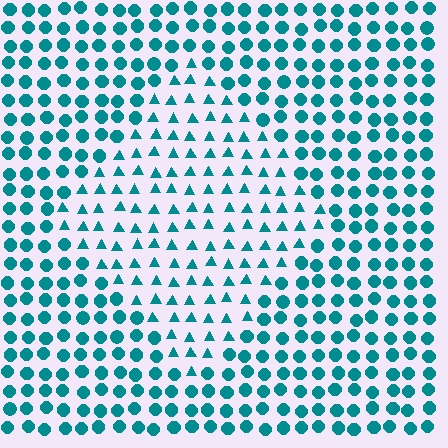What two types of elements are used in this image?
The image uses triangles inside the diamond region and circles outside it.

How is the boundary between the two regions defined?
The boundary is defined by a change in element shape: triangles inside vs. circles outside. All elements share the same color and spacing.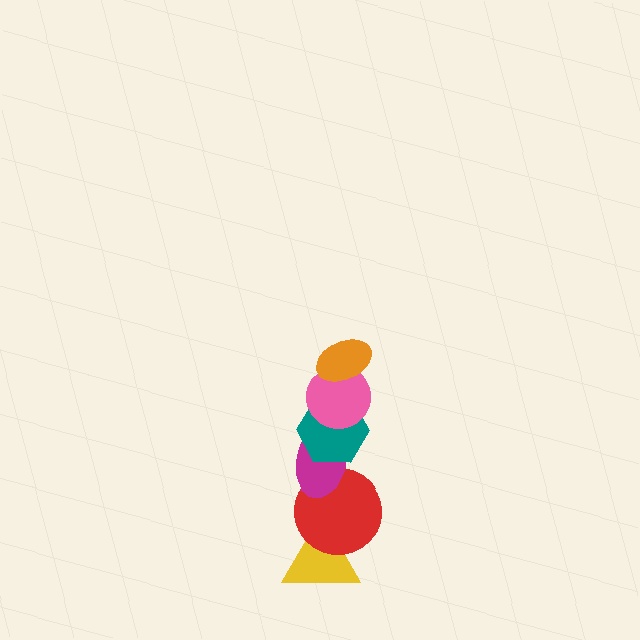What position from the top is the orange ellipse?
The orange ellipse is 1st from the top.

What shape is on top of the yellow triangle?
The red circle is on top of the yellow triangle.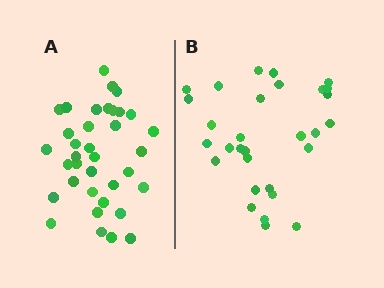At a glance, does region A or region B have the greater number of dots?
Region A (the left region) has more dots.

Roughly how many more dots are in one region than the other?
Region A has about 6 more dots than region B.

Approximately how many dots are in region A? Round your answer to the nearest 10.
About 40 dots. (The exact count is 36, which rounds to 40.)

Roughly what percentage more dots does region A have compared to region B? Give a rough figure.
About 20% more.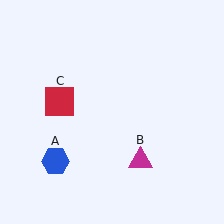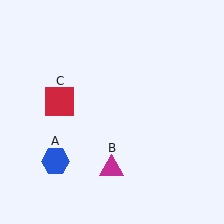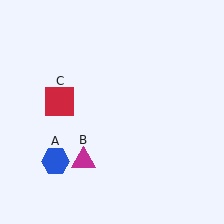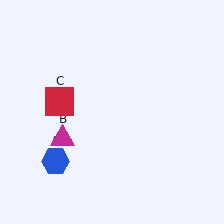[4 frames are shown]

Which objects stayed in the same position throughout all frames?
Blue hexagon (object A) and red square (object C) remained stationary.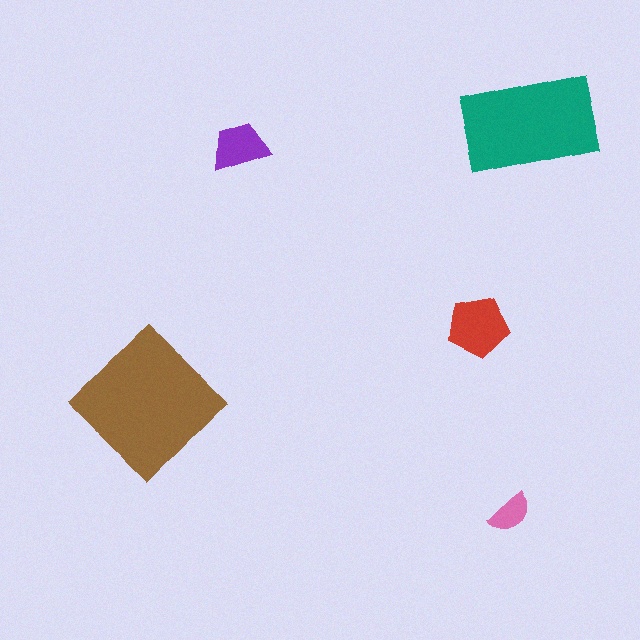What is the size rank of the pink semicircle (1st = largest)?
5th.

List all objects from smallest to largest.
The pink semicircle, the purple trapezoid, the red pentagon, the teal rectangle, the brown diamond.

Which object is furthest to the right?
The teal rectangle is rightmost.